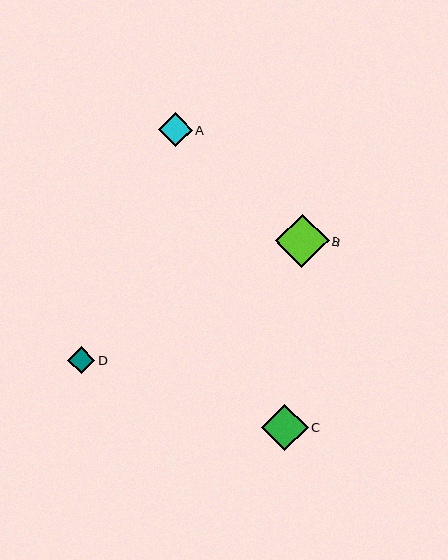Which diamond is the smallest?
Diamond D is the smallest with a size of approximately 27 pixels.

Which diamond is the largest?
Diamond B is the largest with a size of approximately 54 pixels.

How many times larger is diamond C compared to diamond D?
Diamond C is approximately 1.7 times the size of diamond D.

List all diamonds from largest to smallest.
From largest to smallest: B, C, A, D.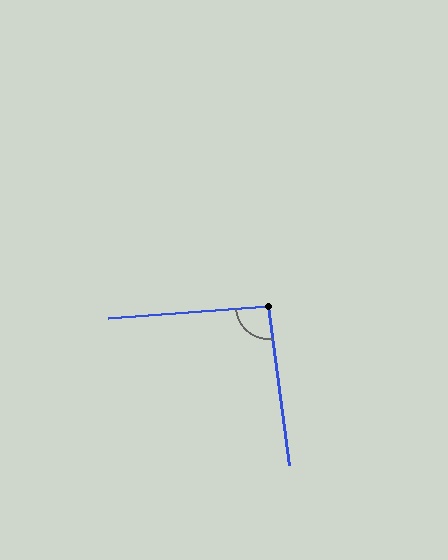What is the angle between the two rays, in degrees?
Approximately 93 degrees.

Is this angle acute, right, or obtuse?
It is approximately a right angle.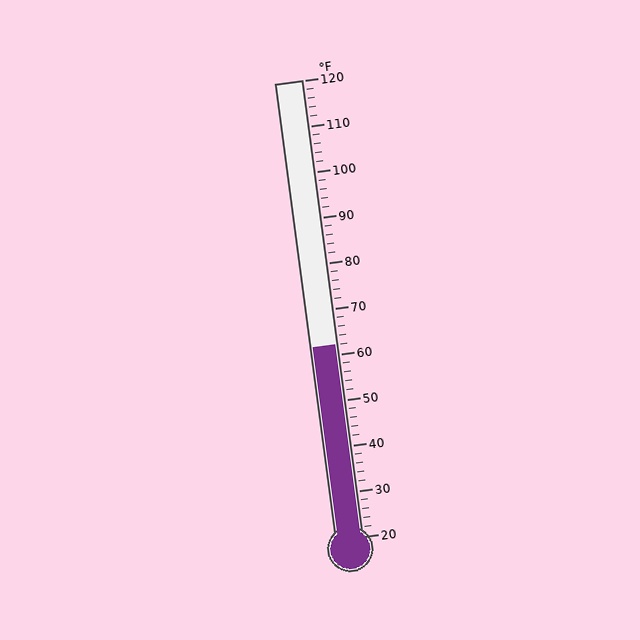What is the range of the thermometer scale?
The thermometer scale ranges from 20°F to 120°F.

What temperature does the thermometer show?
The thermometer shows approximately 62°F.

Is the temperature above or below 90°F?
The temperature is below 90°F.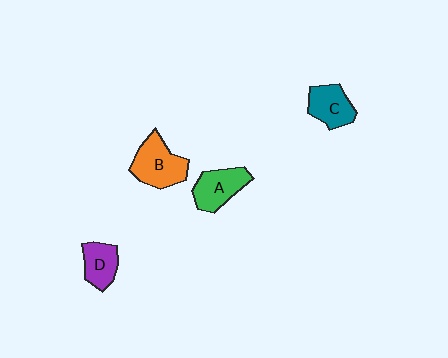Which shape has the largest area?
Shape B (orange).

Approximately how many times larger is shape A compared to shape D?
Approximately 1.3 times.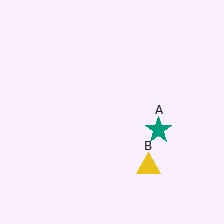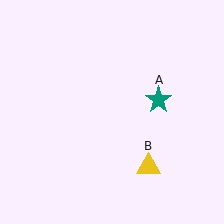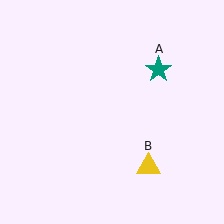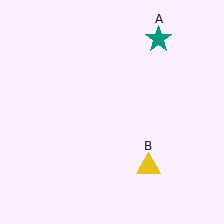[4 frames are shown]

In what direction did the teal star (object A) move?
The teal star (object A) moved up.